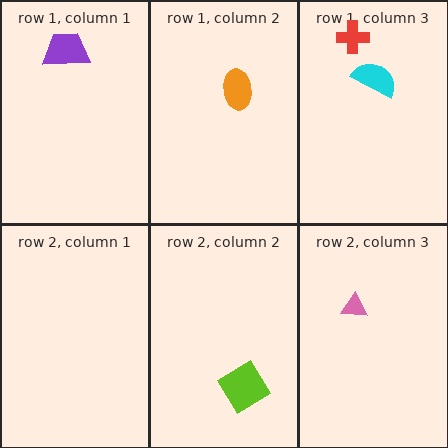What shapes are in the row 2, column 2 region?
The lime diamond.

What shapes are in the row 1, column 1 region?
The purple trapezoid.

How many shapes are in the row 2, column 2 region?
1.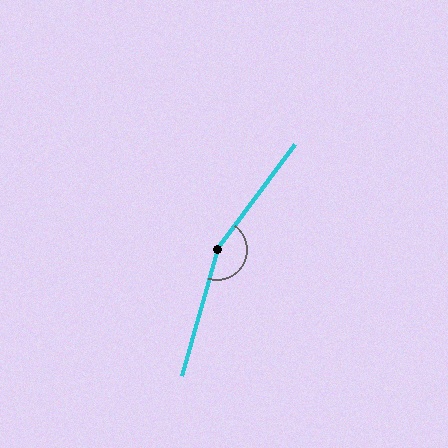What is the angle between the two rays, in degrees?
Approximately 159 degrees.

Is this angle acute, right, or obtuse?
It is obtuse.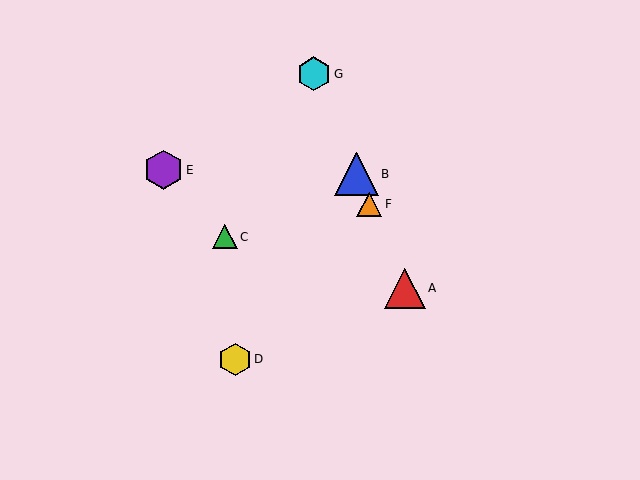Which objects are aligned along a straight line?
Objects A, B, F, G are aligned along a straight line.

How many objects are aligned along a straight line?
4 objects (A, B, F, G) are aligned along a straight line.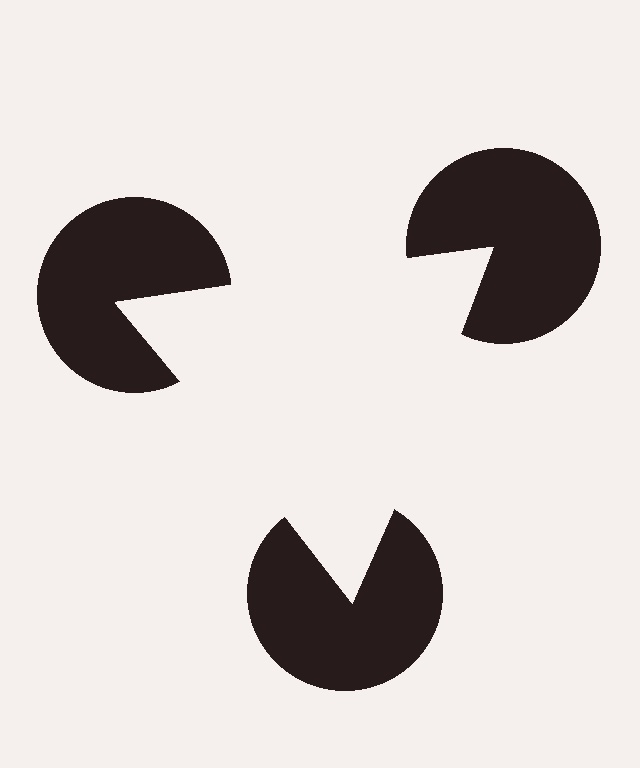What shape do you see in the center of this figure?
An illusory triangle — its edges are inferred from the aligned wedge cuts in the pac-man discs, not physically drawn.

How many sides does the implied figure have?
3 sides.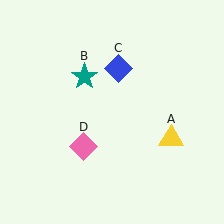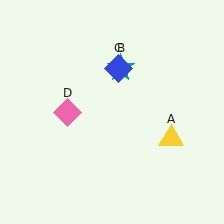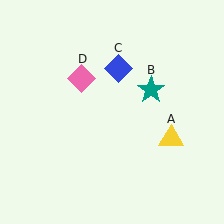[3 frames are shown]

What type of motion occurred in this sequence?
The teal star (object B), pink diamond (object D) rotated clockwise around the center of the scene.